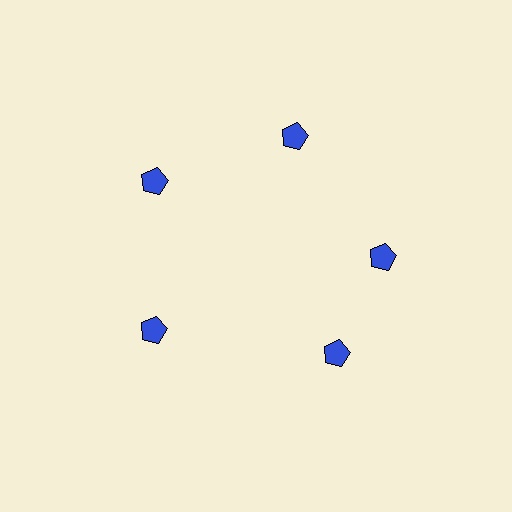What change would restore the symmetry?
The symmetry would be restored by rotating it back into even spacing with its neighbors so that all 5 pentagons sit at equal angles and equal distance from the center.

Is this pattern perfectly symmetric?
No. The 5 blue pentagons are arranged in a ring, but one element near the 5 o'clock position is rotated out of alignment along the ring, breaking the 5-fold rotational symmetry.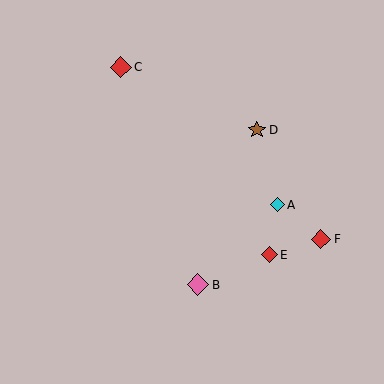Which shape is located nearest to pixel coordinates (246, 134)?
The brown star (labeled D) at (257, 130) is nearest to that location.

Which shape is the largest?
The pink diamond (labeled B) is the largest.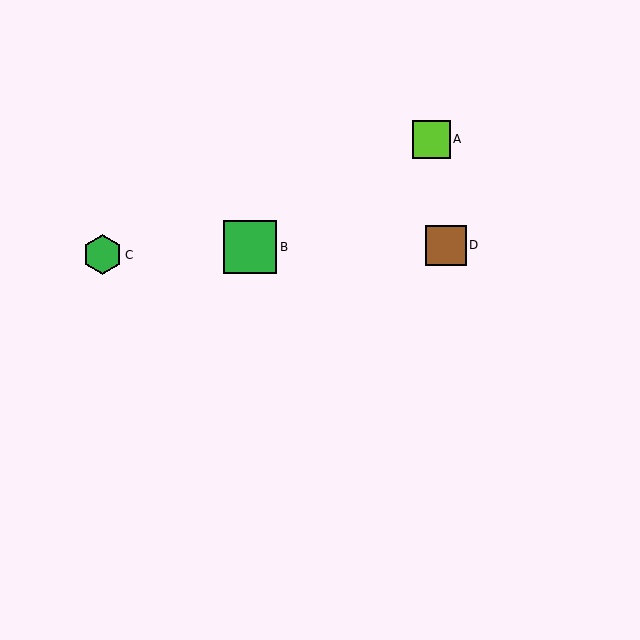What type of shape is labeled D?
Shape D is a brown square.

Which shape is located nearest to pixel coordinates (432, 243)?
The brown square (labeled D) at (446, 245) is nearest to that location.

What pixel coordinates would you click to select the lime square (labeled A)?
Click at (431, 139) to select the lime square A.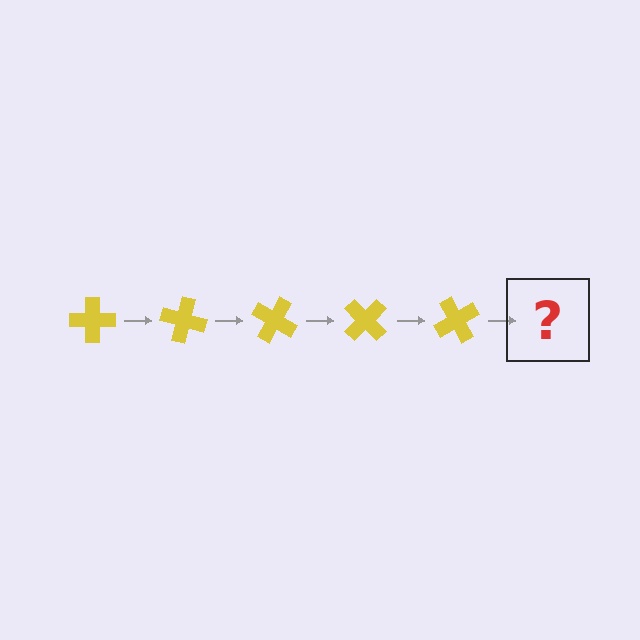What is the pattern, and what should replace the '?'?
The pattern is that the cross rotates 15 degrees each step. The '?' should be a yellow cross rotated 75 degrees.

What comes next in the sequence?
The next element should be a yellow cross rotated 75 degrees.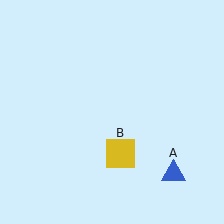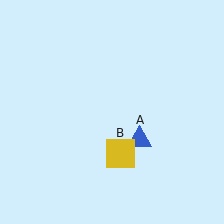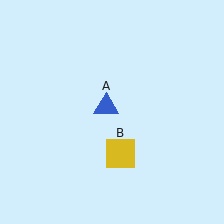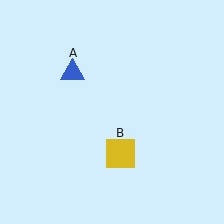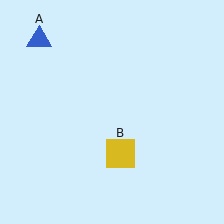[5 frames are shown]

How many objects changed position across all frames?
1 object changed position: blue triangle (object A).